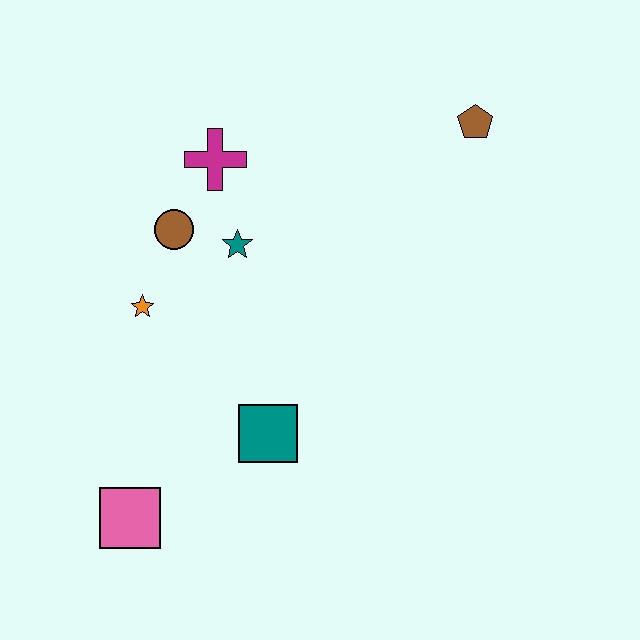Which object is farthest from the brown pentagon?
The pink square is farthest from the brown pentagon.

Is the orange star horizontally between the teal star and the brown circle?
No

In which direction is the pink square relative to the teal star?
The pink square is below the teal star.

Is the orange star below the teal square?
No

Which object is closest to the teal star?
The brown circle is closest to the teal star.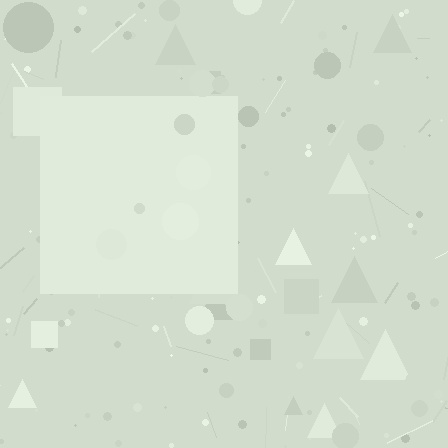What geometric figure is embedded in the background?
A square is embedded in the background.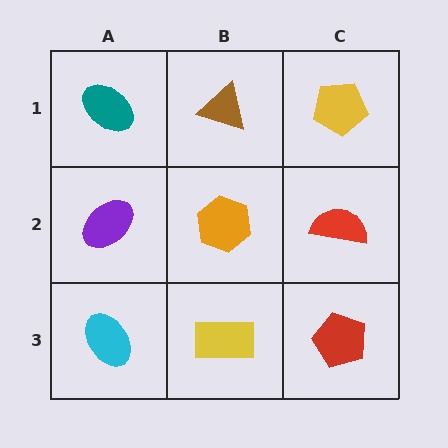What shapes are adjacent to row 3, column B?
An orange hexagon (row 2, column B), a cyan ellipse (row 3, column A), a red pentagon (row 3, column C).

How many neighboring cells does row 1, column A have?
2.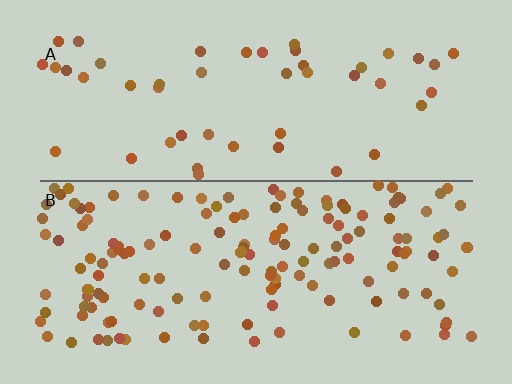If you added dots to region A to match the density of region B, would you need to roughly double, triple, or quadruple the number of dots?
Approximately triple.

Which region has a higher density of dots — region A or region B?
B (the bottom).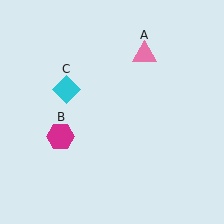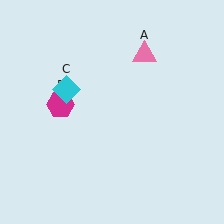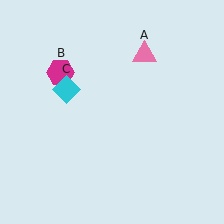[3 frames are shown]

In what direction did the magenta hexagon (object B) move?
The magenta hexagon (object B) moved up.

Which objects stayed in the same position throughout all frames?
Pink triangle (object A) and cyan diamond (object C) remained stationary.